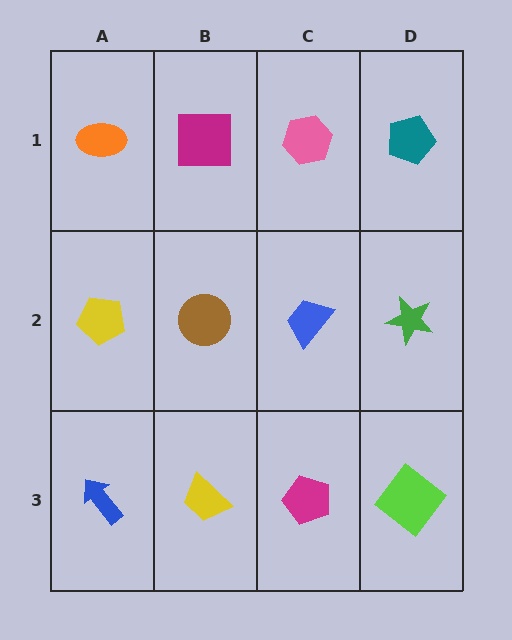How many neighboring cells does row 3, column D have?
2.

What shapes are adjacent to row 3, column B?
A brown circle (row 2, column B), a blue arrow (row 3, column A), a magenta pentagon (row 3, column C).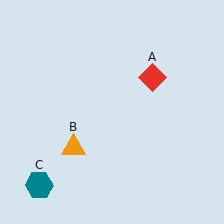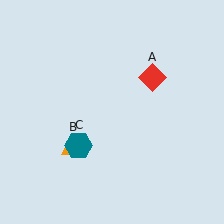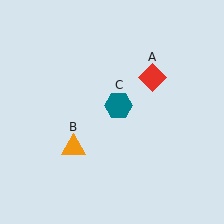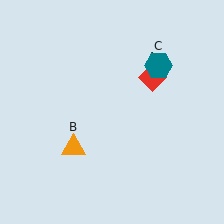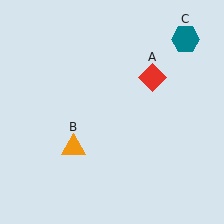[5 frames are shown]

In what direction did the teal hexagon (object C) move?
The teal hexagon (object C) moved up and to the right.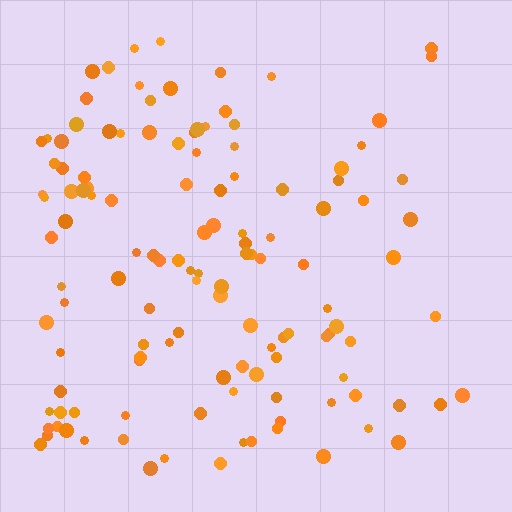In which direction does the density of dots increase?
From right to left, with the left side densest.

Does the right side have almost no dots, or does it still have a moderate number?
Still a moderate number, just noticeably fewer than the left.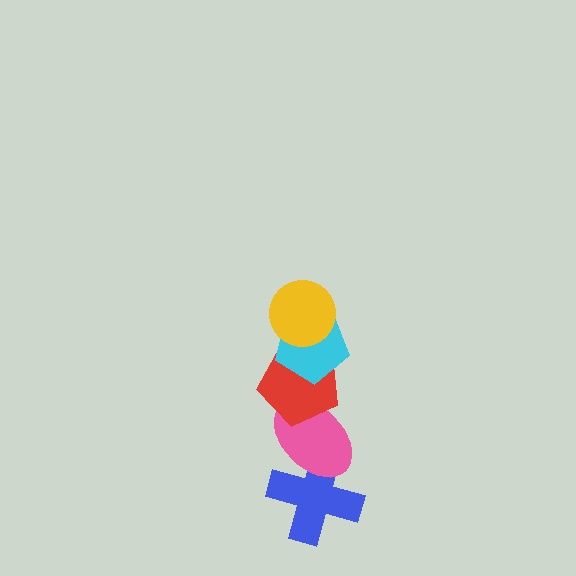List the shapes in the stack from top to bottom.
From top to bottom: the yellow circle, the cyan pentagon, the red pentagon, the pink ellipse, the blue cross.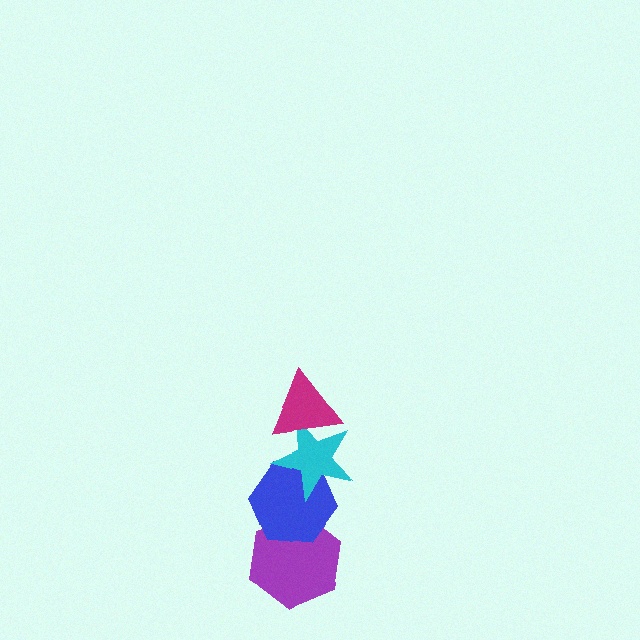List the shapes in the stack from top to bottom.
From top to bottom: the magenta triangle, the cyan star, the blue hexagon, the purple hexagon.